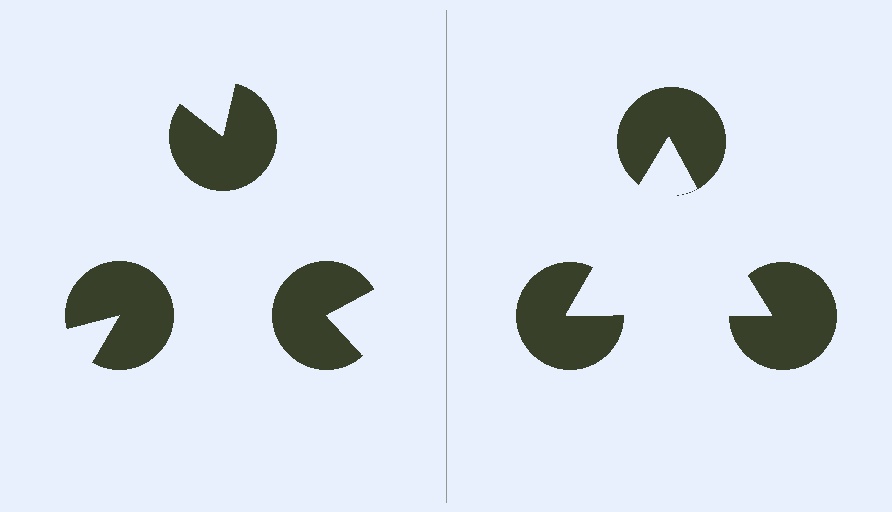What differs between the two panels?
The pac-man discs are positioned identically on both sides; only the wedge orientations differ. On the right they align to a triangle; on the left they are misaligned.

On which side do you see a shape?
An illusory triangle appears on the right side. On the left side the wedge cuts are rotated, so no coherent shape forms.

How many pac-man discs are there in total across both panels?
6 — 3 on each side.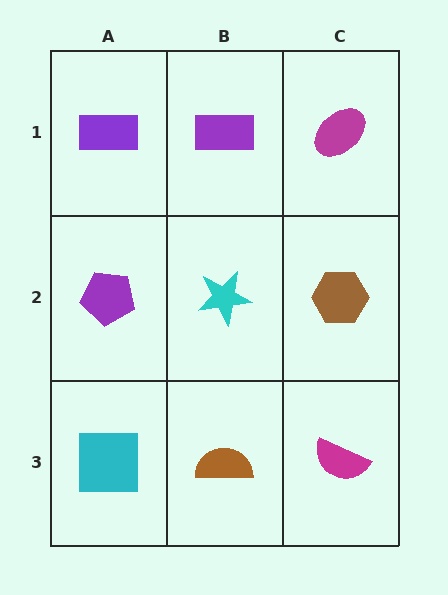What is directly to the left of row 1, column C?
A purple rectangle.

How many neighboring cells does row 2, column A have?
3.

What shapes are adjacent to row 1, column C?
A brown hexagon (row 2, column C), a purple rectangle (row 1, column B).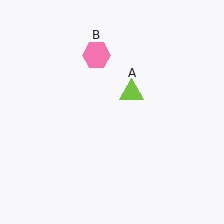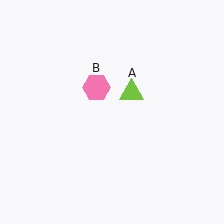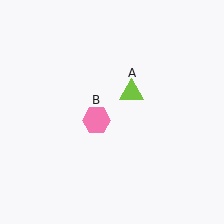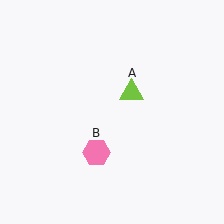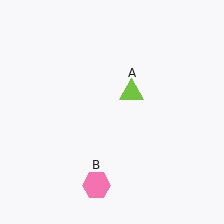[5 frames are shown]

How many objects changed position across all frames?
1 object changed position: pink hexagon (object B).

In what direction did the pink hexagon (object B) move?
The pink hexagon (object B) moved down.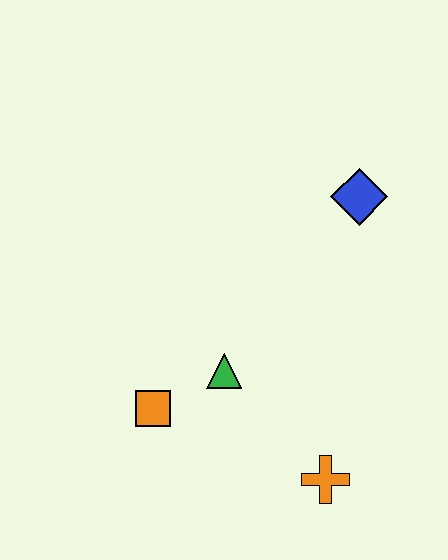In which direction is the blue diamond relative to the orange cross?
The blue diamond is above the orange cross.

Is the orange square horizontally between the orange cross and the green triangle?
No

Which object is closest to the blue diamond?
The green triangle is closest to the blue diamond.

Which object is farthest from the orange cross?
The blue diamond is farthest from the orange cross.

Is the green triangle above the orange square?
Yes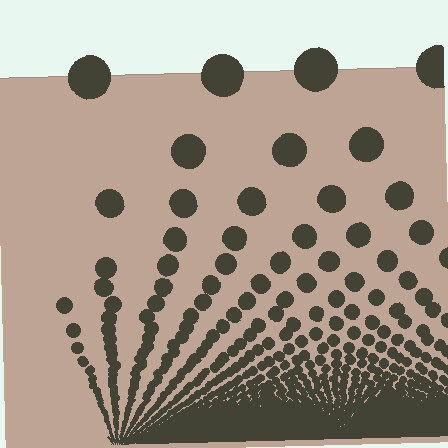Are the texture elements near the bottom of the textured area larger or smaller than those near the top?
Smaller. The gradient is inverted — elements near the bottom are smaller and denser.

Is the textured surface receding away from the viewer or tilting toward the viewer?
The surface appears to tilt toward the viewer. Texture elements get larger and sparser toward the top.